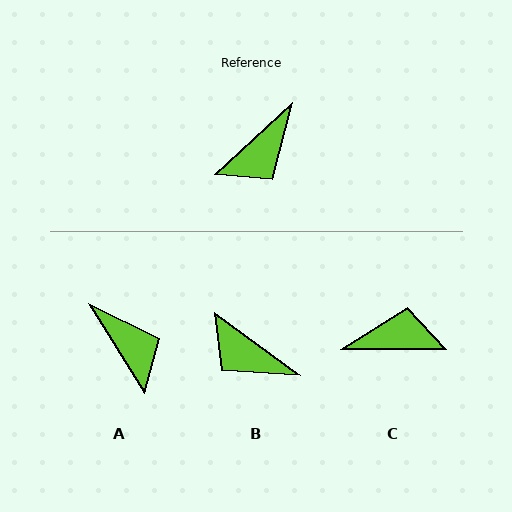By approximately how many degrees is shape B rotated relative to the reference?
Approximately 79 degrees clockwise.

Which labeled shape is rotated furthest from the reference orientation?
C, about 137 degrees away.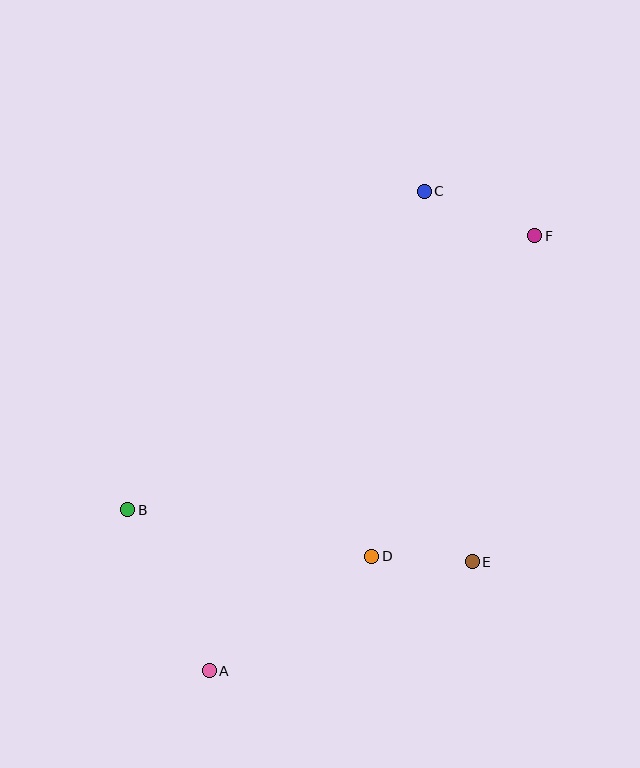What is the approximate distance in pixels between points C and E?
The distance between C and E is approximately 374 pixels.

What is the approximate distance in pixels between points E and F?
The distance between E and F is approximately 332 pixels.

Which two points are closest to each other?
Points D and E are closest to each other.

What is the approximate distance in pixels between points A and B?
The distance between A and B is approximately 181 pixels.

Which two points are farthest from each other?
Points A and F are farthest from each other.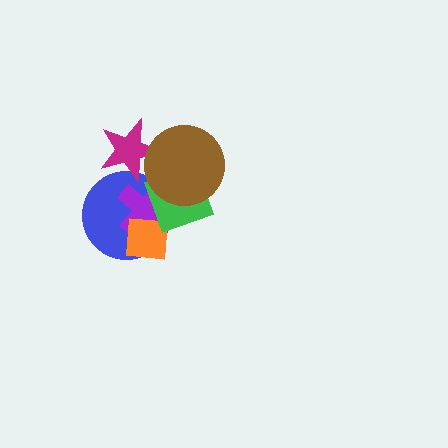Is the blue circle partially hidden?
Yes, it is partially covered by another shape.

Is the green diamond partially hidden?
Yes, it is partially covered by another shape.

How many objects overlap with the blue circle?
4 objects overlap with the blue circle.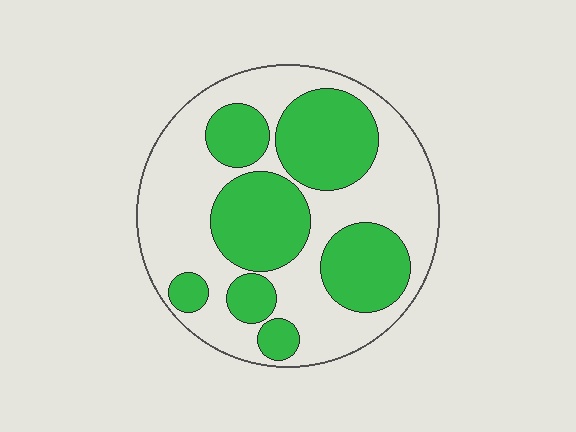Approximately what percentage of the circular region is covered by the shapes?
Approximately 45%.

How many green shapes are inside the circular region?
7.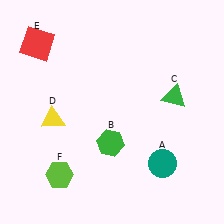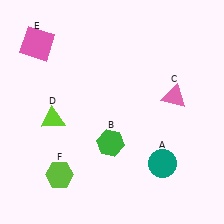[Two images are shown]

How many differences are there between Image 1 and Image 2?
There are 3 differences between the two images.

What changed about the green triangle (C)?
In Image 1, C is green. In Image 2, it changed to pink.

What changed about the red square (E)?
In Image 1, E is red. In Image 2, it changed to pink.